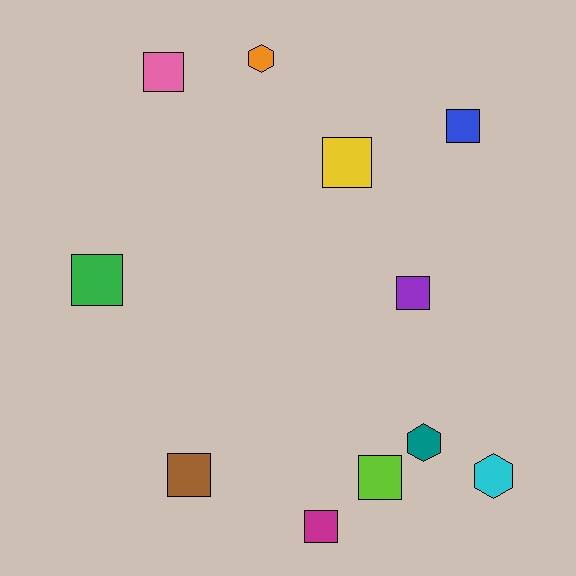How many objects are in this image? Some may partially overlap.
There are 11 objects.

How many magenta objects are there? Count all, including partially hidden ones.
There is 1 magenta object.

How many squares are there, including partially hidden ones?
There are 8 squares.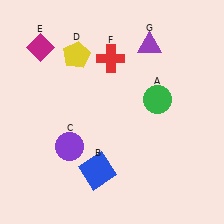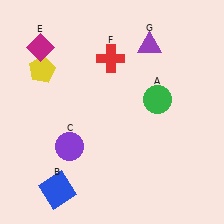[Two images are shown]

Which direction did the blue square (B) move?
The blue square (B) moved left.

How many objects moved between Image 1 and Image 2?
2 objects moved between the two images.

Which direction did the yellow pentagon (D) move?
The yellow pentagon (D) moved left.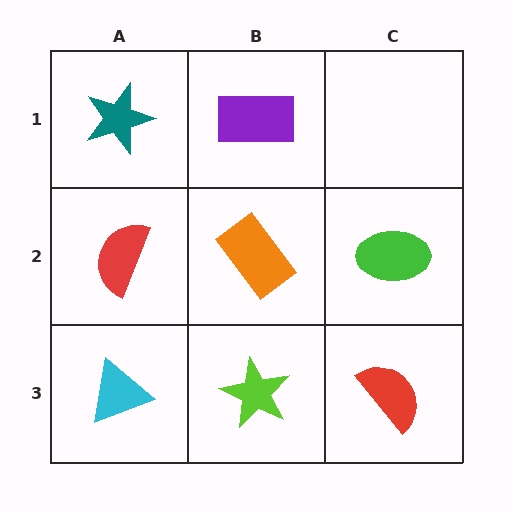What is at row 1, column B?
A purple rectangle.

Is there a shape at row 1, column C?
No, that cell is empty.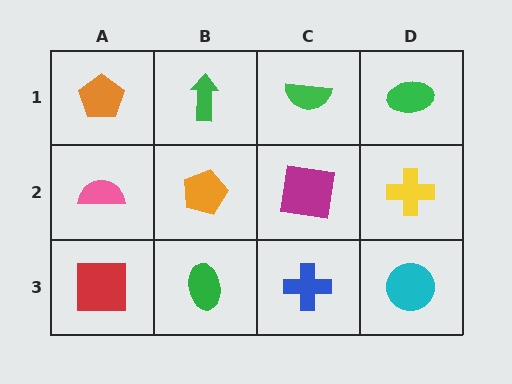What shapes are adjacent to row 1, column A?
A pink semicircle (row 2, column A), a green arrow (row 1, column B).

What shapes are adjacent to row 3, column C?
A magenta square (row 2, column C), a green ellipse (row 3, column B), a cyan circle (row 3, column D).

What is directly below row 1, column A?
A pink semicircle.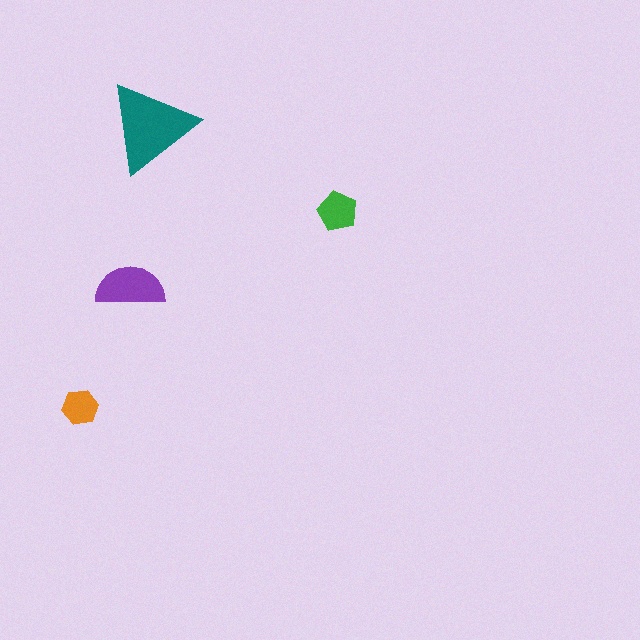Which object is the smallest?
The orange hexagon.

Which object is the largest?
The teal triangle.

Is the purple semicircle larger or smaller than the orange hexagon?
Larger.